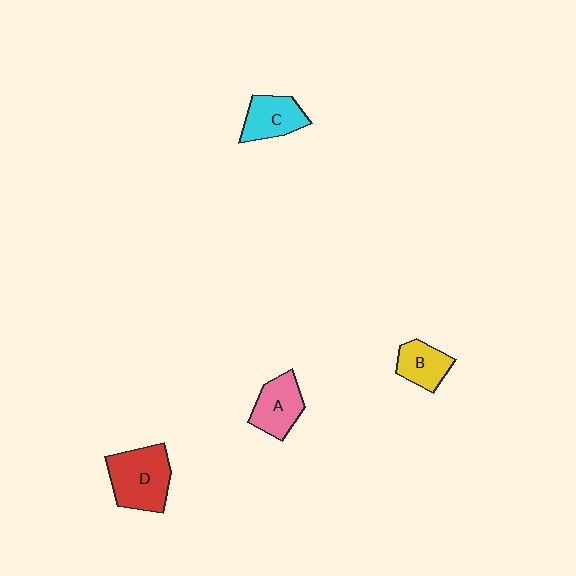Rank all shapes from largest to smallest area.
From largest to smallest: D (red), A (pink), C (cyan), B (yellow).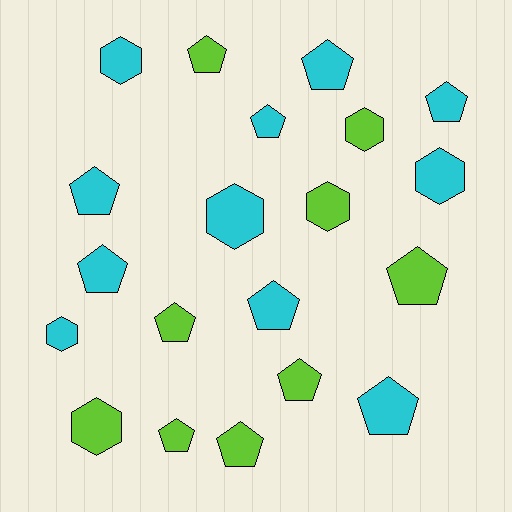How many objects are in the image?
There are 20 objects.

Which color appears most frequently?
Cyan, with 11 objects.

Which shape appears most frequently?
Pentagon, with 13 objects.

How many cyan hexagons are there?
There are 4 cyan hexagons.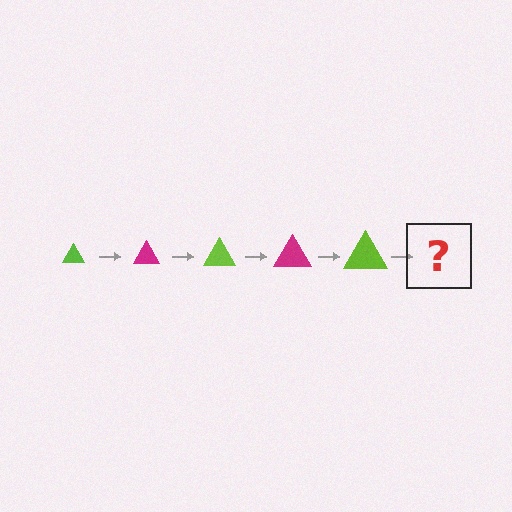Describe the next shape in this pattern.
It should be a magenta triangle, larger than the previous one.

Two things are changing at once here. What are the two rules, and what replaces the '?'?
The two rules are that the triangle grows larger each step and the color cycles through lime and magenta. The '?' should be a magenta triangle, larger than the previous one.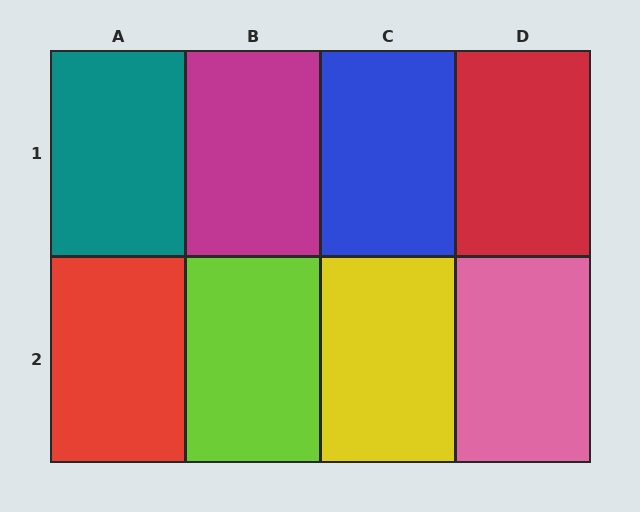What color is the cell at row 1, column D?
Red.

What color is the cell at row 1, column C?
Blue.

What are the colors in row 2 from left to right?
Red, lime, yellow, pink.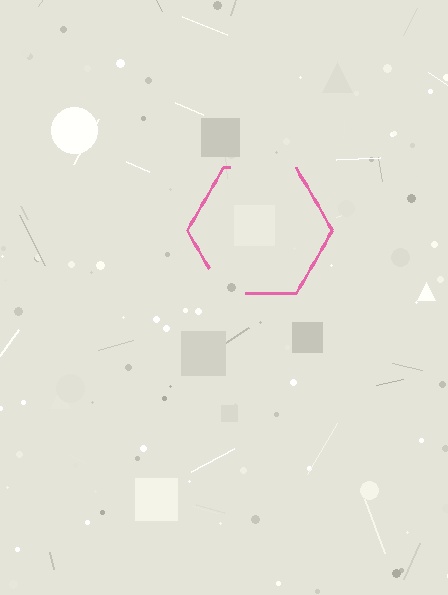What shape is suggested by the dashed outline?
The dashed outline suggests a hexagon.